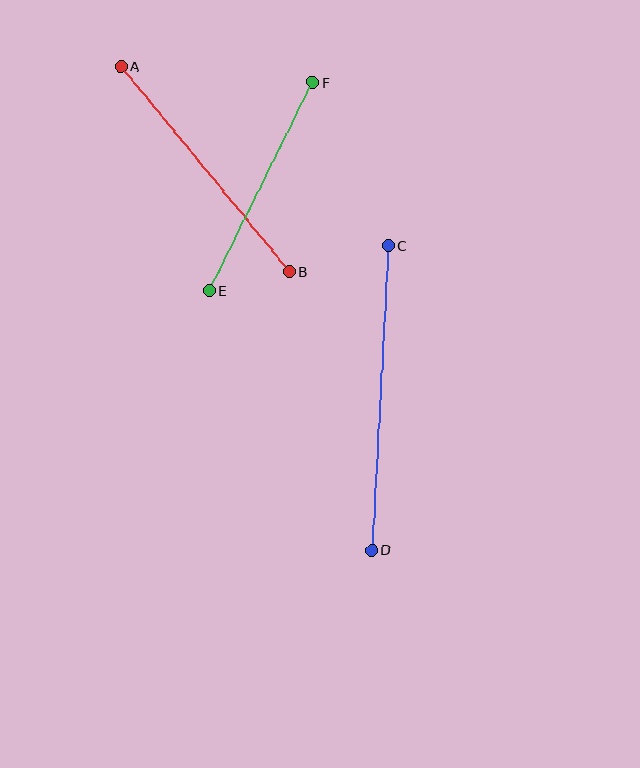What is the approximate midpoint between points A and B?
The midpoint is at approximately (205, 169) pixels.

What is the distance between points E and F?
The distance is approximately 233 pixels.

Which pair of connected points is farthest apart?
Points C and D are farthest apart.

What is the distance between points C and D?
The distance is approximately 305 pixels.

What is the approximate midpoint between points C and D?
The midpoint is at approximately (380, 398) pixels.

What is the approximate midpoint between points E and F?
The midpoint is at approximately (261, 186) pixels.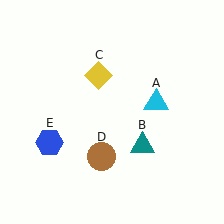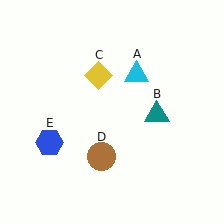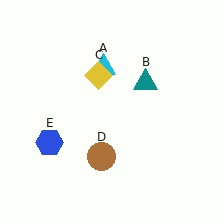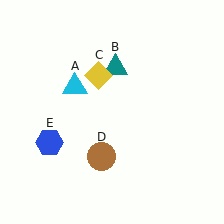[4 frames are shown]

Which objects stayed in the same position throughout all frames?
Yellow diamond (object C) and brown circle (object D) and blue hexagon (object E) remained stationary.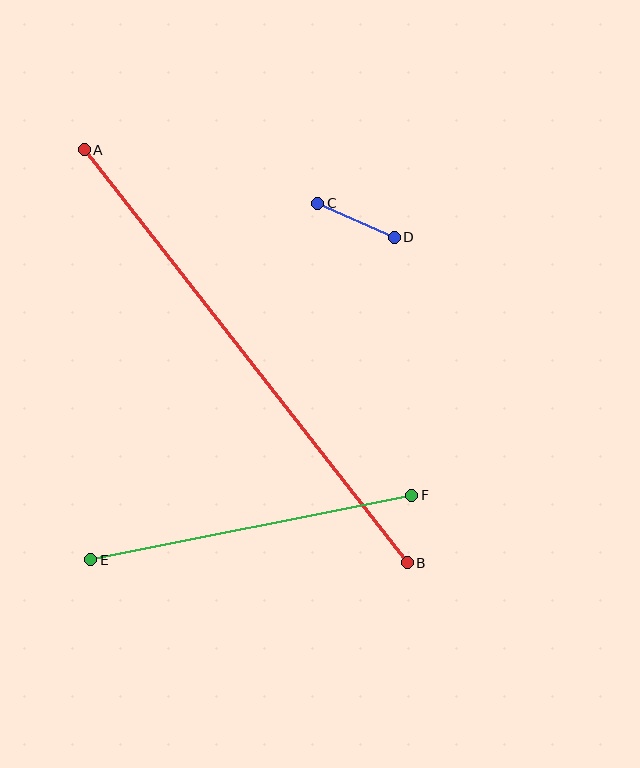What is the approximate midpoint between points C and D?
The midpoint is at approximately (356, 220) pixels.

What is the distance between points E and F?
The distance is approximately 327 pixels.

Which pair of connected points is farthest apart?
Points A and B are farthest apart.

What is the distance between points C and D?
The distance is approximately 84 pixels.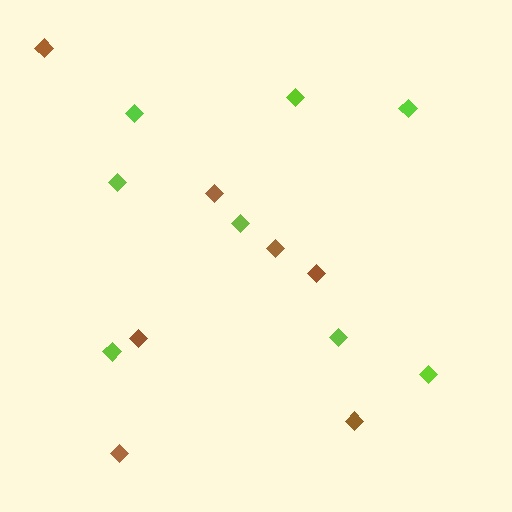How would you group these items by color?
There are 2 groups: one group of lime diamonds (8) and one group of brown diamonds (7).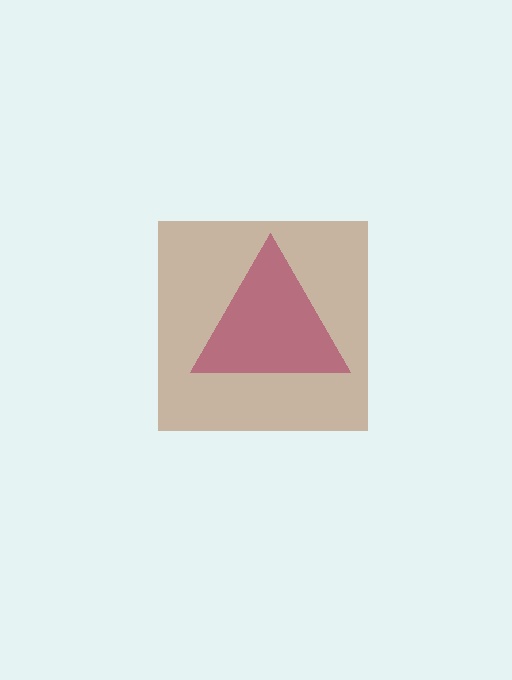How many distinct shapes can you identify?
There are 2 distinct shapes: a magenta triangle, a brown square.